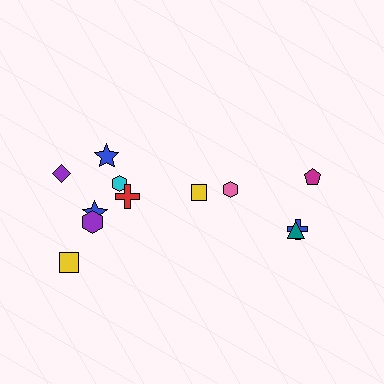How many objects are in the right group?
There are 5 objects.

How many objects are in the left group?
There are 7 objects.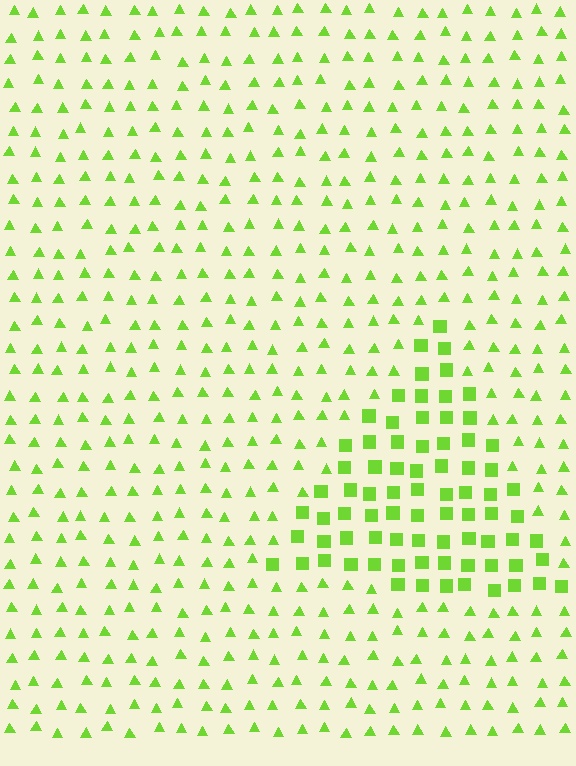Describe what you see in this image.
The image is filled with small lime elements arranged in a uniform grid. A triangle-shaped region contains squares, while the surrounding area contains triangles. The boundary is defined purely by the change in element shape.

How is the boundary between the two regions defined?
The boundary is defined by a change in element shape: squares inside vs. triangles outside. All elements share the same color and spacing.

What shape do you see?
I see a triangle.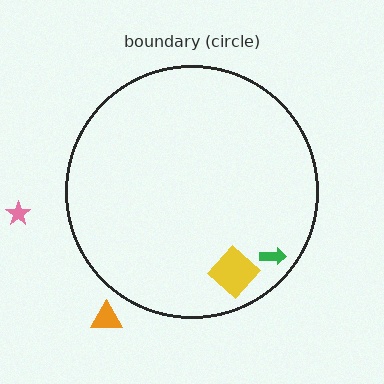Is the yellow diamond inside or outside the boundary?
Inside.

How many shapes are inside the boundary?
2 inside, 2 outside.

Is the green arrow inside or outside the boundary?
Inside.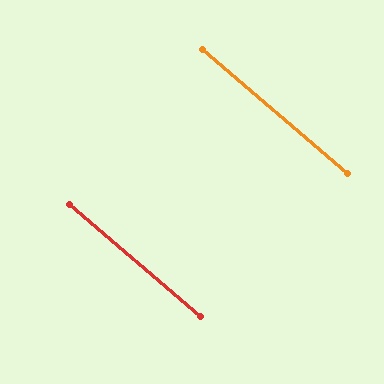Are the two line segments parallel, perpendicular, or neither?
Parallel — their directions differ by only 0.1°.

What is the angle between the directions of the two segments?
Approximately 0 degrees.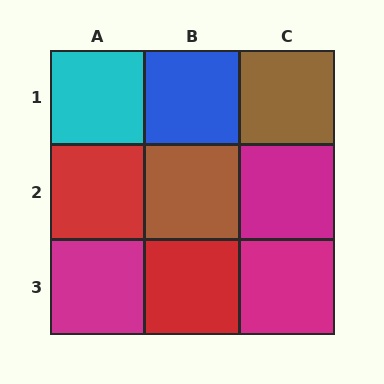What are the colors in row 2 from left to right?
Red, brown, magenta.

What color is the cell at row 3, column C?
Magenta.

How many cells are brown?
2 cells are brown.